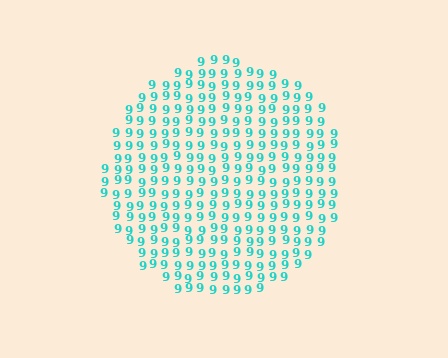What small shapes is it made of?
It is made of small digit 9's.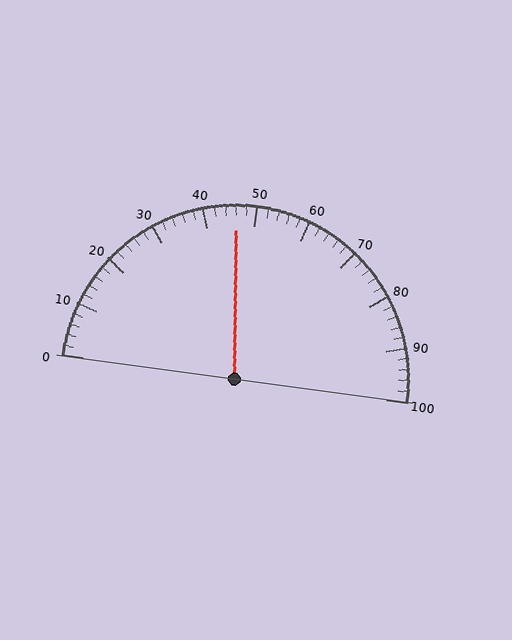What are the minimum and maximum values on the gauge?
The gauge ranges from 0 to 100.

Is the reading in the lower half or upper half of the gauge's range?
The reading is in the lower half of the range (0 to 100).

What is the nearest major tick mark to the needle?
The nearest major tick mark is 50.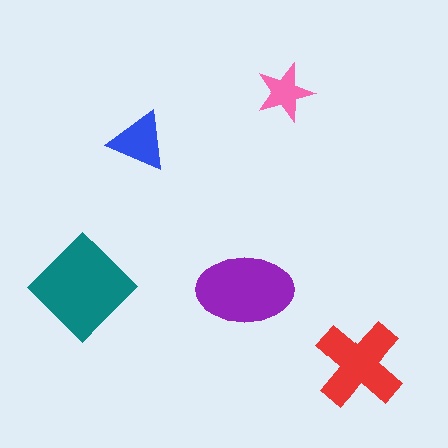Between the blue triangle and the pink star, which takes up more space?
The blue triangle.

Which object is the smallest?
The pink star.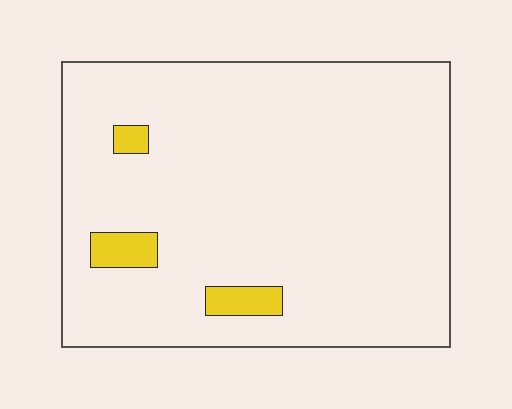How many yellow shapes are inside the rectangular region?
3.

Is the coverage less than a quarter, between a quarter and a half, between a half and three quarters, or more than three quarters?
Less than a quarter.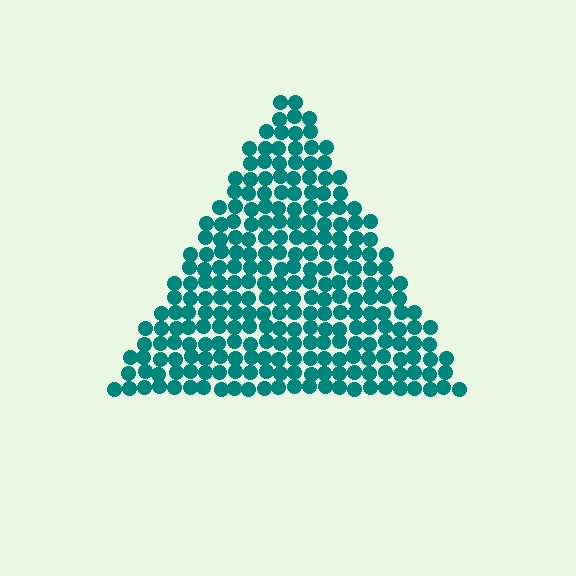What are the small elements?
The small elements are circles.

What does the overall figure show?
The overall figure shows a triangle.